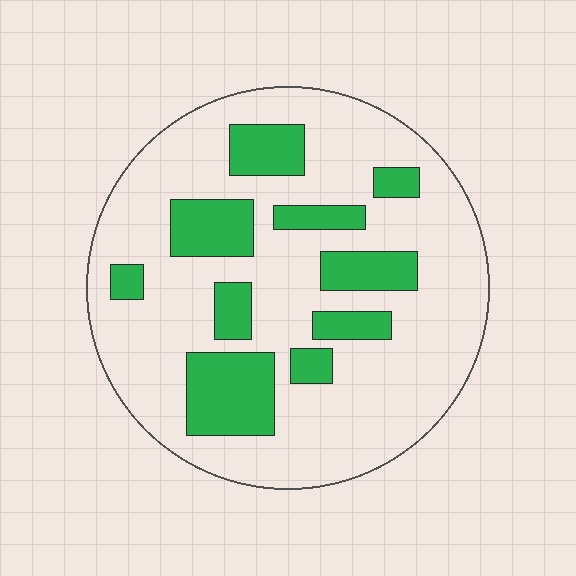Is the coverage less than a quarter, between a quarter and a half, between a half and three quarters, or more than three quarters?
Less than a quarter.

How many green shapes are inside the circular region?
10.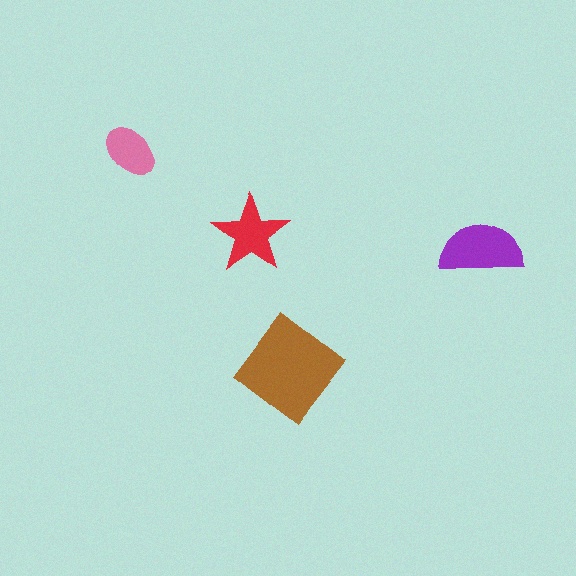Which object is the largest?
The brown diamond.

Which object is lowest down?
The brown diamond is bottommost.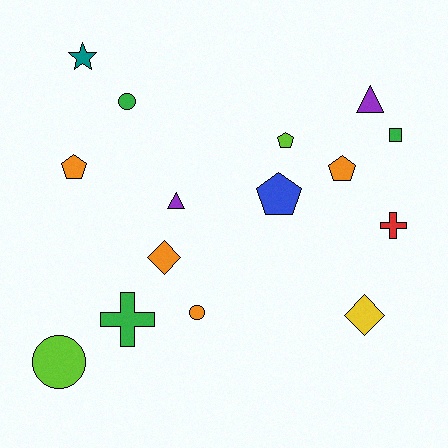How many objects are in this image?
There are 15 objects.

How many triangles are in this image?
There are 2 triangles.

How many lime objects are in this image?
There are 2 lime objects.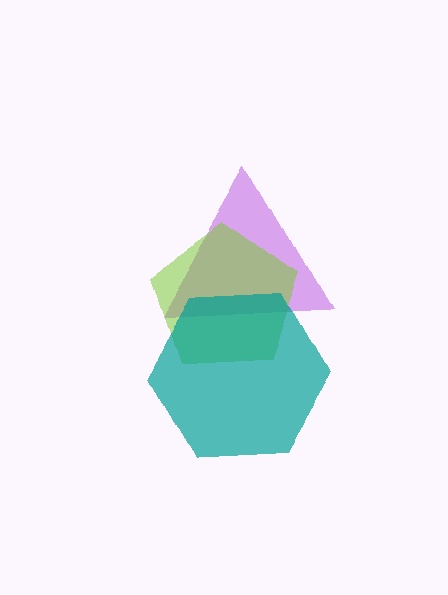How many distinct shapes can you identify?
There are 3 distinct shapes: a purple triangle, a lime pentagon, a teal hexagon.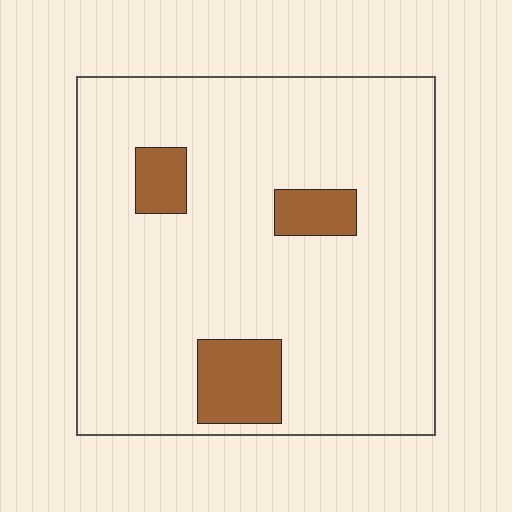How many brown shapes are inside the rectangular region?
3.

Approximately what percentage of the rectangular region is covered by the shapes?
Approximately 10%.